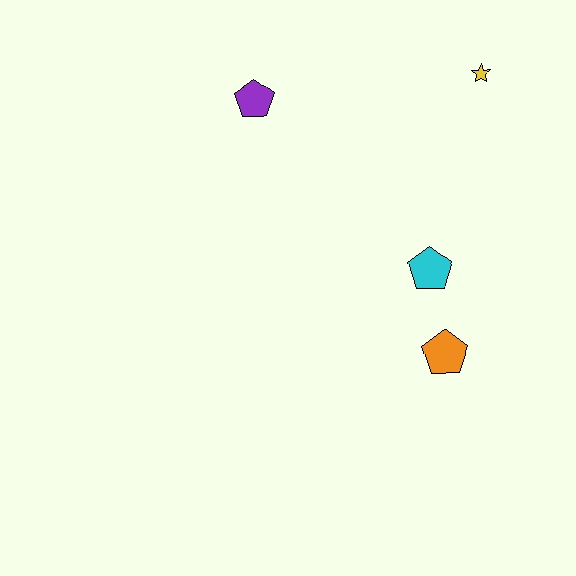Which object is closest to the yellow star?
The cyan pentagon is closest to the yellow star.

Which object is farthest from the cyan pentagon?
The purple pentagon is farthest from the cyan pentagon.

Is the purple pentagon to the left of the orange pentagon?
Yes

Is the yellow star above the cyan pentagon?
Yes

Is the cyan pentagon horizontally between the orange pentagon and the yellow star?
No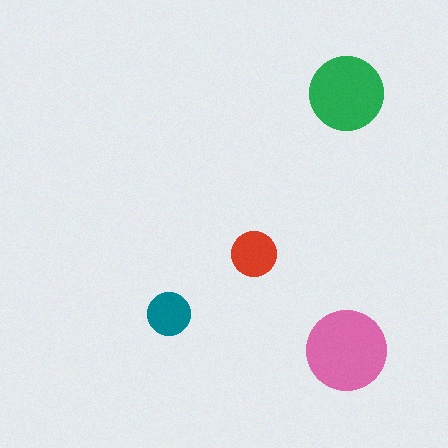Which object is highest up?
The green circle is topmost.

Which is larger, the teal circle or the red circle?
The red one.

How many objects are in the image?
There are 4 objects in the image.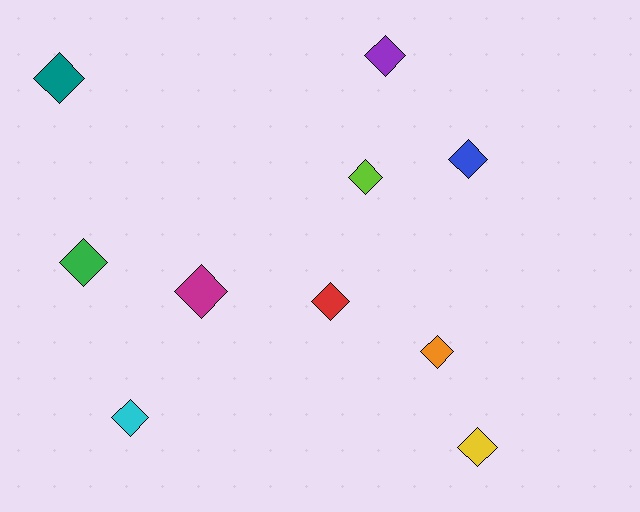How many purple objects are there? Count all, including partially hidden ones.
There is 1 purple object.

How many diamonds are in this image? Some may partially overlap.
There are 10 diamonds.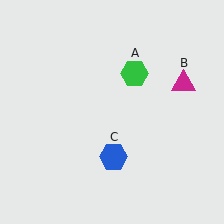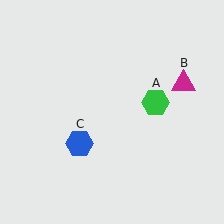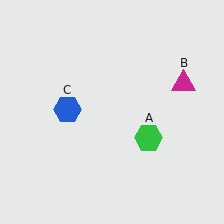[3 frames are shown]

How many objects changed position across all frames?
2 objects changed position: green hexagon (object A), blue hexagon (object C).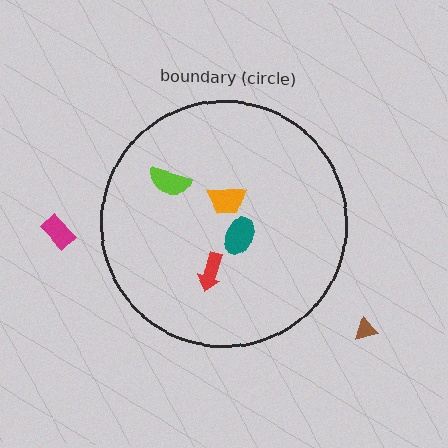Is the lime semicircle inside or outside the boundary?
Inside.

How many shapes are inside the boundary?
4 inside, 2 outside.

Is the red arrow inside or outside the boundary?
Inside.